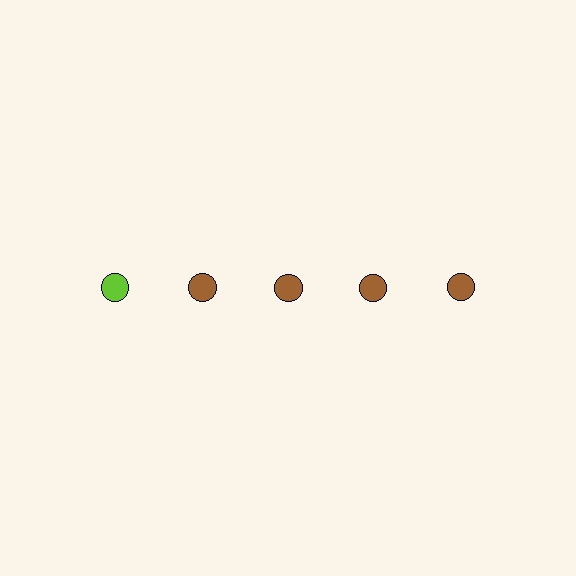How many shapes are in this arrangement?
There are 5 shapes arranged in a grid pattern.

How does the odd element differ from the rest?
It has a different color: lime instead of brown.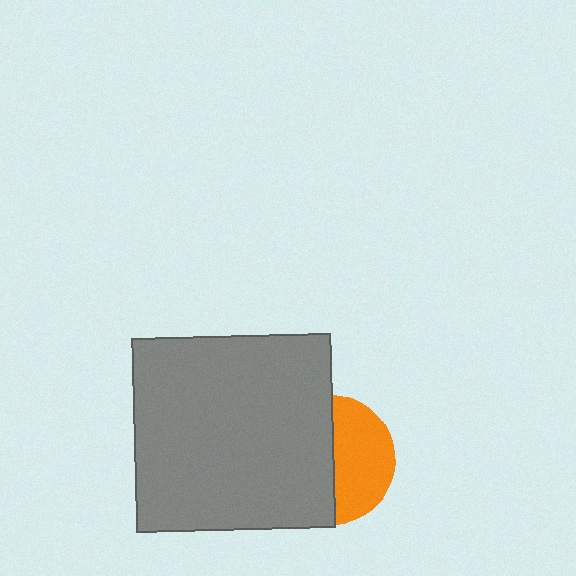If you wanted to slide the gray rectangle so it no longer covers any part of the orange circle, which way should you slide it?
Slide it left — that is the most direct way to separate the two shapes.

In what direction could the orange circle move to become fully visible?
The orange circle could move right. That would shift it out from behind the gray rectangle entirely.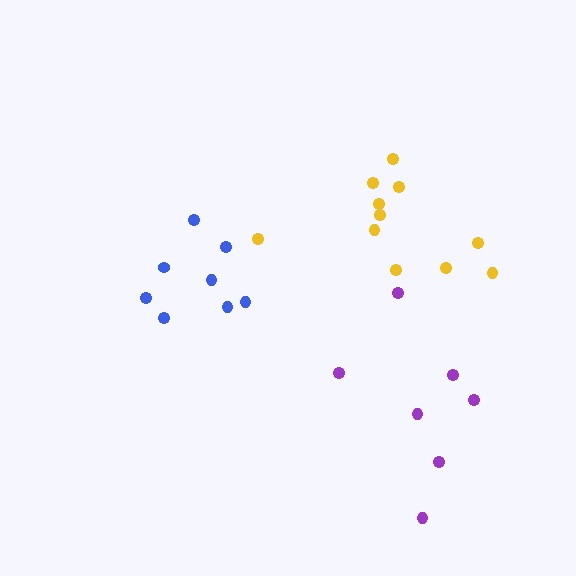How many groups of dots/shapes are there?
There are 3 groups.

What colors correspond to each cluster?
The clusters are colored: purple, yellow, blue.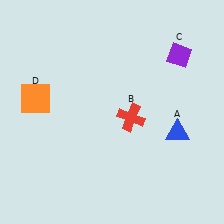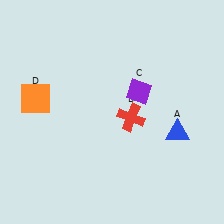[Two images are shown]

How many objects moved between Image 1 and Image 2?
1 object moved between the two images.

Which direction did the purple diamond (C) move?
The purple diamond (C) moved left.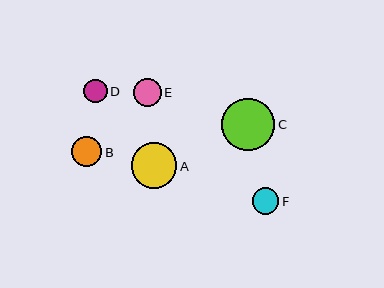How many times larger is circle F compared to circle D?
Circle F is approximately 1.1 times the size of circle D.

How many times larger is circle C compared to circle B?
Circle C is approximately 1.8 times the size of circle B.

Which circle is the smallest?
Circle D is the smallest with a size of approximately 24 pixels.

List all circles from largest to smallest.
From largest to smallest: C, A, B, E, F, D.